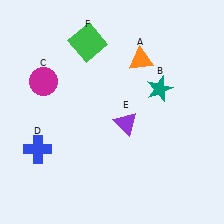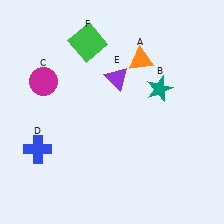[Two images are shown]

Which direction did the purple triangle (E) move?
The purple triangle (E) moved up.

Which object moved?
The purple triangle (E) moved up.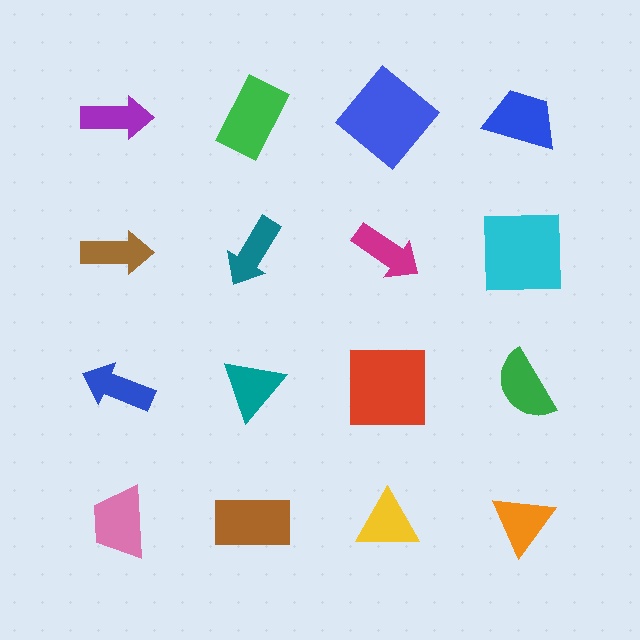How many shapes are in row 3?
4 shapes.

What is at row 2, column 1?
A brown arrow.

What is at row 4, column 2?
A brown rectangle.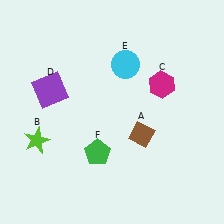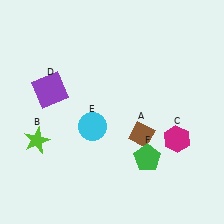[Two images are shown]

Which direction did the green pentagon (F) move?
The green pentagon (F) moved right.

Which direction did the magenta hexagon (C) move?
The magenta hexagon (C) moved down.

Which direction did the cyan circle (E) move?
The cyan circle (E) moved down.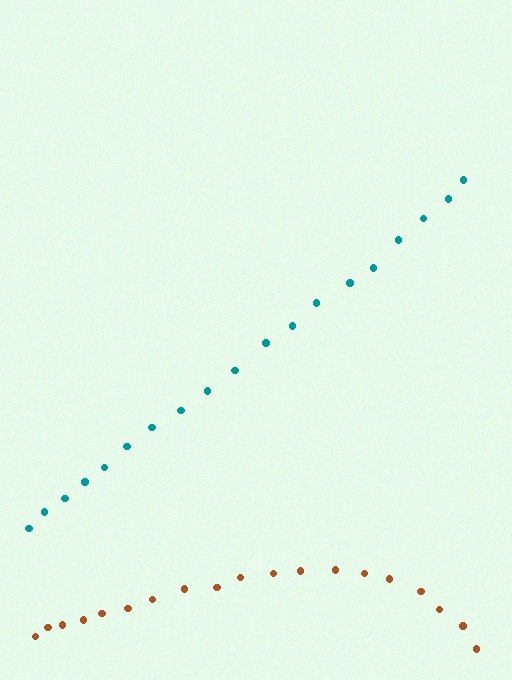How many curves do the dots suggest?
There are 2 distinct paths.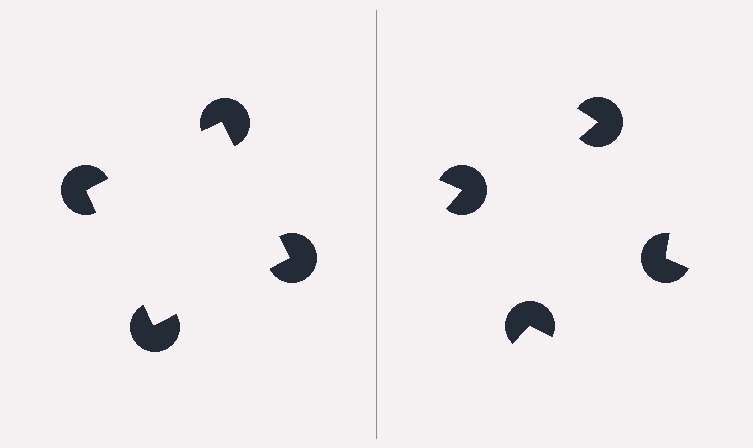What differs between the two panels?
The pac-man discs are positioned identically on both sides; only the wedge orientations differ. On the left they align to a square; on the right they are misaligned.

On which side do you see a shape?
An illusory square appears on the left side. On the right side the wedge cuts are rotated, so no coherent shape forms.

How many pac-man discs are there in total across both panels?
8 — 4 on each side.